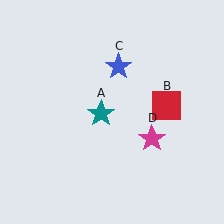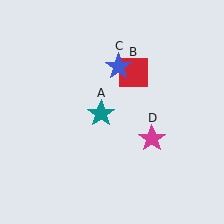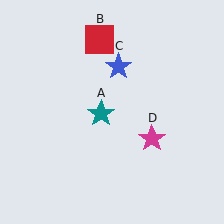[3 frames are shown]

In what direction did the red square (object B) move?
The red square (object B) moved up and to the left.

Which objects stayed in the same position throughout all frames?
Teal star (object A) and blue star (object C) and magenta star (object D) remained stationary.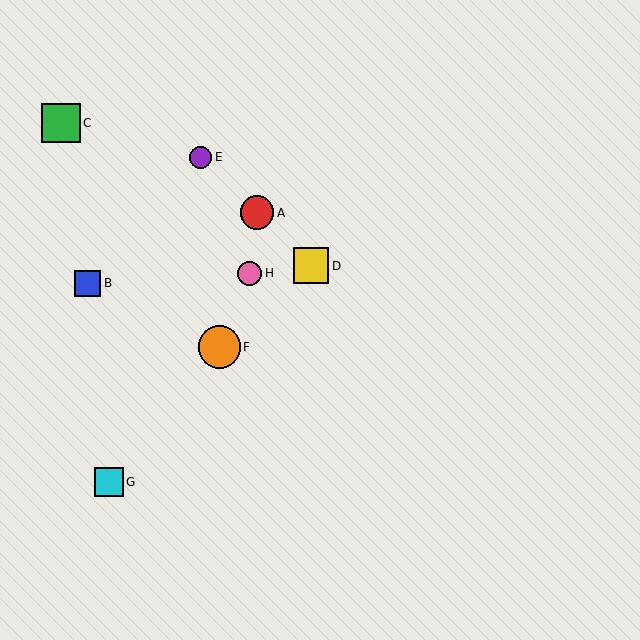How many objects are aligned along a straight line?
3 objects (A, D, E) are aligned along a straight line.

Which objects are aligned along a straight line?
Objects A, D, E are aligned along a straight line.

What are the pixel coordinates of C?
Object C is at (61, 123).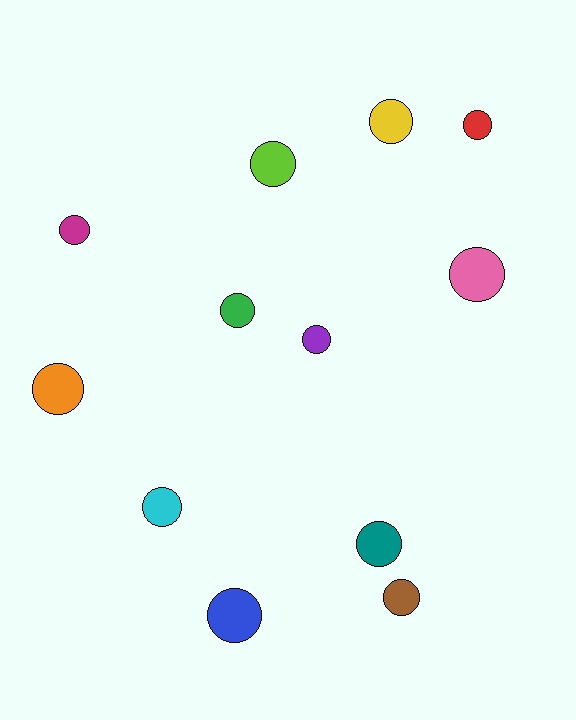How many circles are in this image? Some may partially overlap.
There are 12 circles.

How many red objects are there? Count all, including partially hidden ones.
There is 1 red object.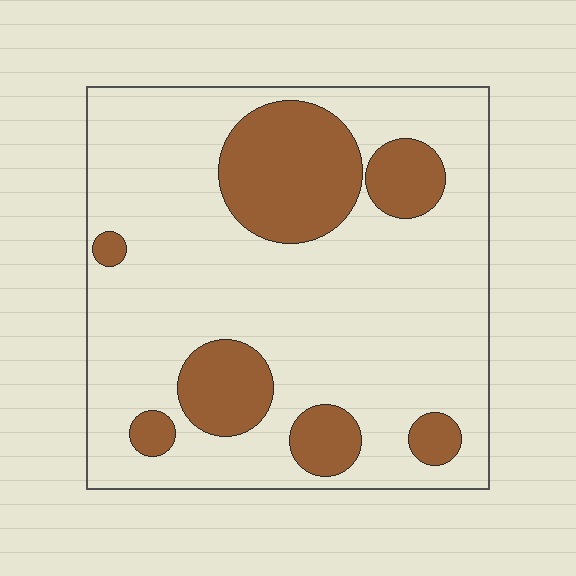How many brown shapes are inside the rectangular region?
7.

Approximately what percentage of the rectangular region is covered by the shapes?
Approximately 25%.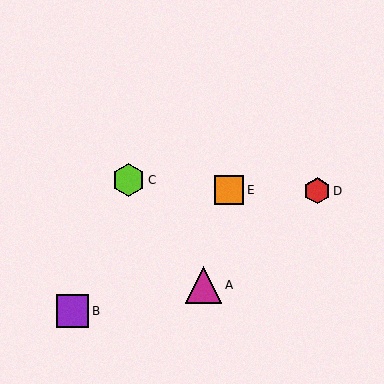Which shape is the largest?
The magenta triangle (labeled A) is the largest.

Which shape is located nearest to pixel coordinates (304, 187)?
The red hexagon (labeled D) at (317, 191) is nearest to that location.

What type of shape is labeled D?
Shape D is a red hexagon.